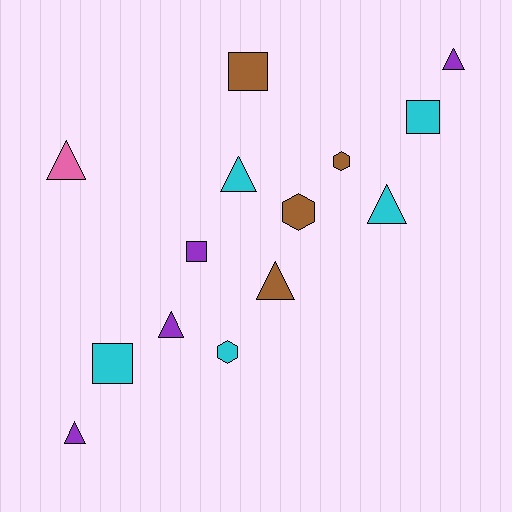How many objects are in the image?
There are 14 objects.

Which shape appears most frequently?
Triangle, with 7 objects.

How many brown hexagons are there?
There are 2 brown hexagons.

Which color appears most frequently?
Cyan, with 5 objects.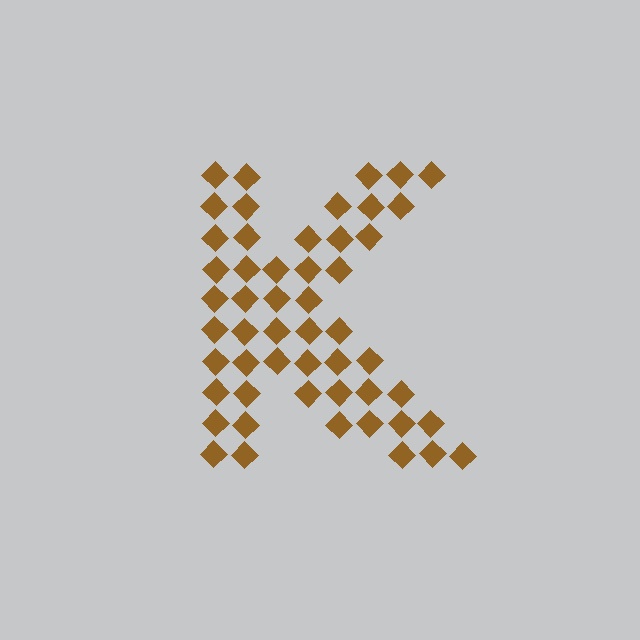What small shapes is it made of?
It is made of small diamonds.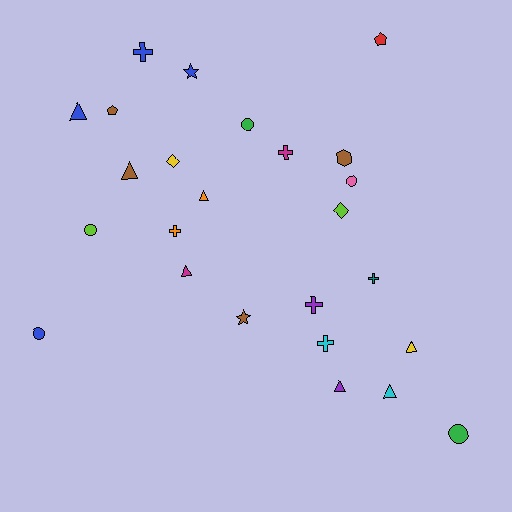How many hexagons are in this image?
There is 1 hexagon.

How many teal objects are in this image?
There is 1 teal object.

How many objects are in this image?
There are 25 objects.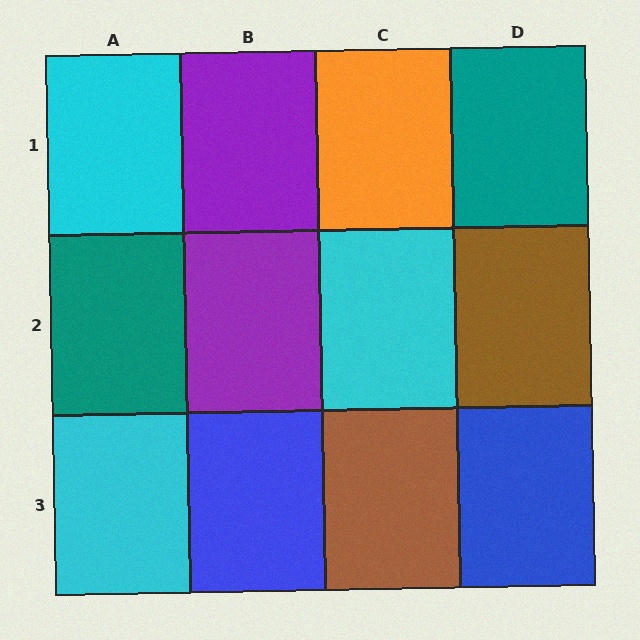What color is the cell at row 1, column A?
Cyan.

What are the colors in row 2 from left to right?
Teal, purple, cyan, brown.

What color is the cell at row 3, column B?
Blue.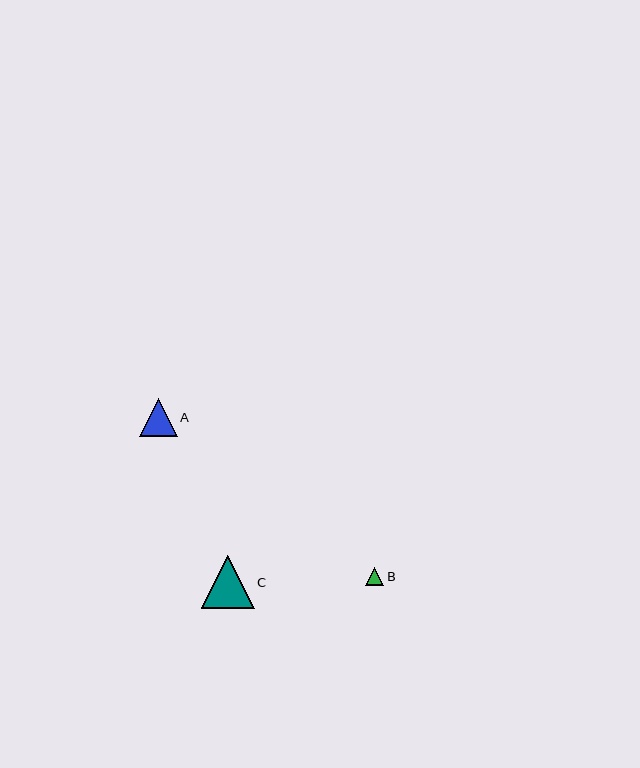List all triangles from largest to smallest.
From largest to smallest: C, A, B.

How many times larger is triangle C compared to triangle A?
Triangle C is approximately 1.4 times the size of triangle A.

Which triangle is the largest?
Triangle C is the largest with a size of approximately 53 pixels.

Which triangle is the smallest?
Triangle B is the smallest with a size of approximately 18 pixels.